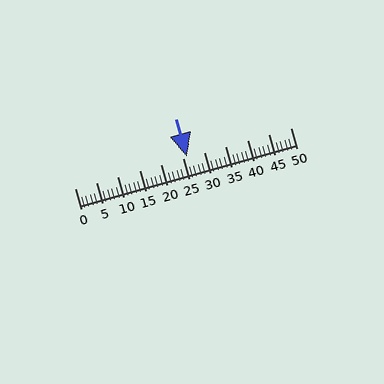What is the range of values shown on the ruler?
The ruler shows values from 0 to 50.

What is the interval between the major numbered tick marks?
The major tick marks are spaced 5 units apart.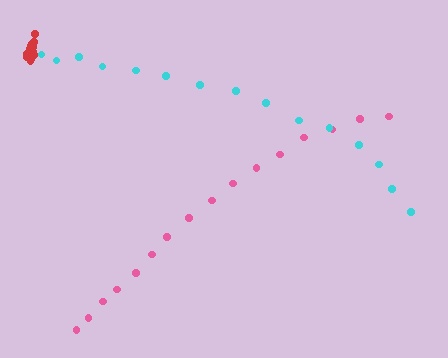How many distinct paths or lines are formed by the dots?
There are 3 distinct paths.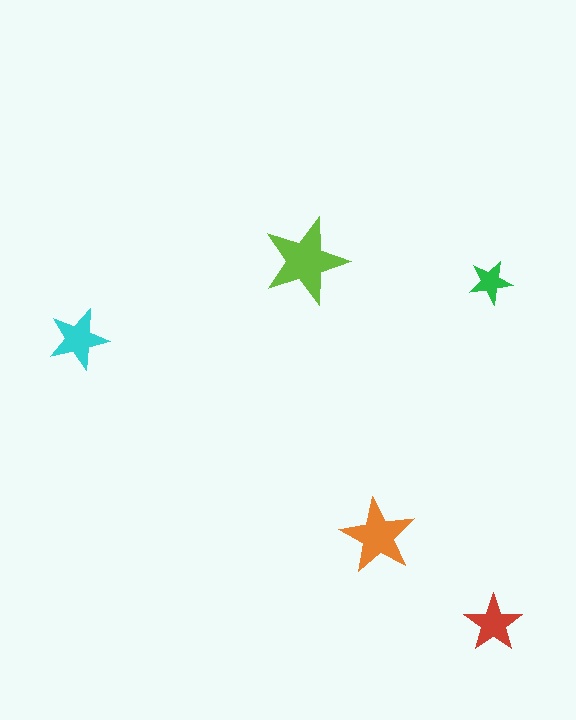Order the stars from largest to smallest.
the lime one, the orange one, the cyan one, the red one, the green one.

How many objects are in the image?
There are 5 objects in the image.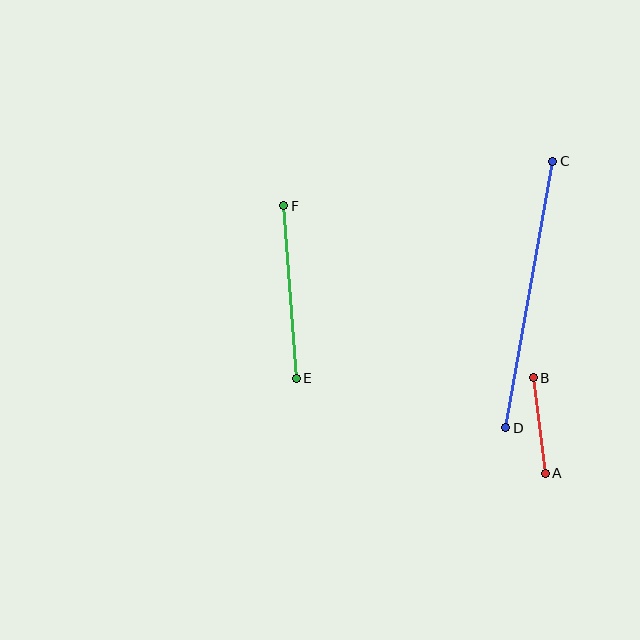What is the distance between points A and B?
The distance is approximately 96 pixels.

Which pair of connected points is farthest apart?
Points C and D are farthest apart.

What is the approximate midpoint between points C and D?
The midpoint is at approximately (529, 295) pixels.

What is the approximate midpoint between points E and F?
The midpoint is at approximately (290, 292) pixels.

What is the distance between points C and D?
The distance is approximately 271 pixels.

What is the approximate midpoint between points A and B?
The midpoint is at approximately (539, 425) pixels.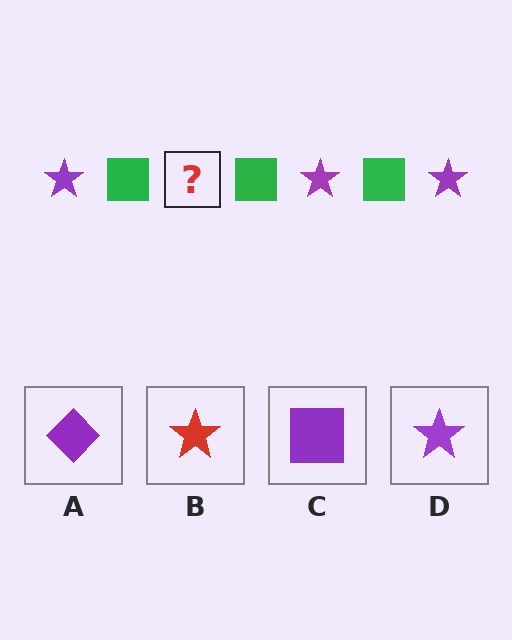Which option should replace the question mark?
Option D.